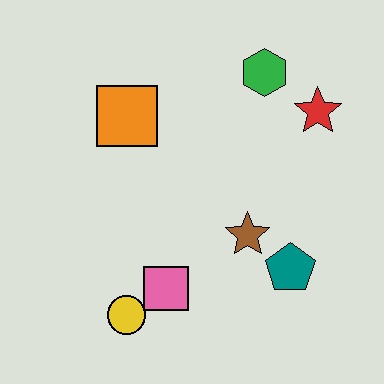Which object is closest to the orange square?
The green hexagon is closest to the orange square.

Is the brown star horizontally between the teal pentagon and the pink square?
Yes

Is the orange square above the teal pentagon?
Yes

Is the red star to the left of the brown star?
No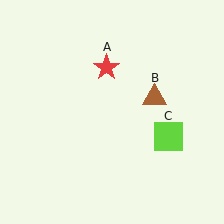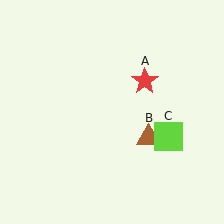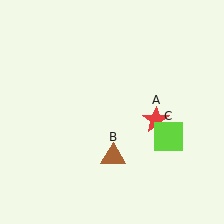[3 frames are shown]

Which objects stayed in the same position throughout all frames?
Lime square (object C) remained stationary.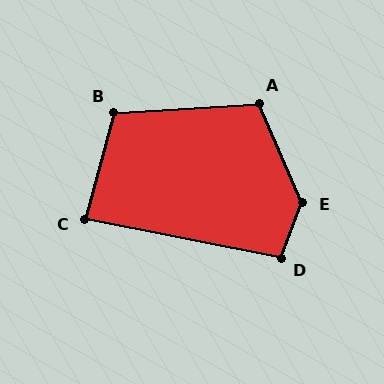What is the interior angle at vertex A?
Approximately 110 degrees (obtuse).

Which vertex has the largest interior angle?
E, at approximately 135 degrees.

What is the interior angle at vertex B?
Approximately 109 degrees (obtuse).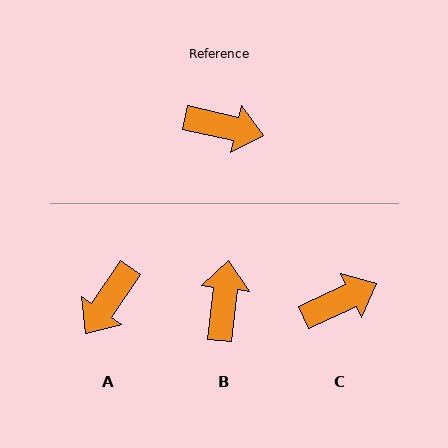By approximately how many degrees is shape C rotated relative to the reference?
Approximately 38 degrees counter-clockwise.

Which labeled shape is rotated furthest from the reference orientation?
A, about 112 degrees away.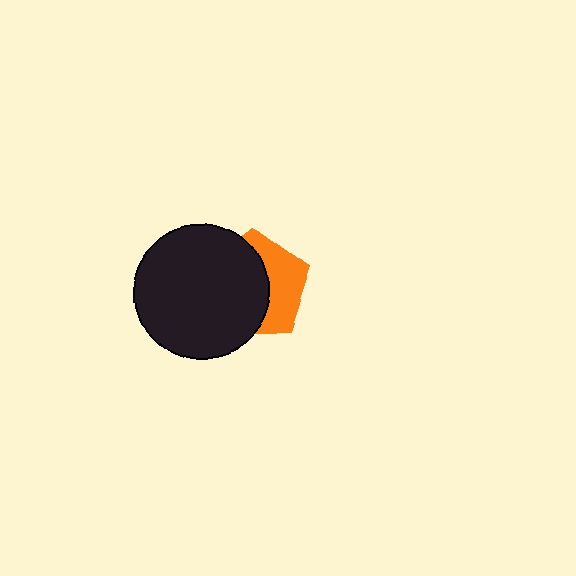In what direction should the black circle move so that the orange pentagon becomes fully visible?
The black circle should move left. That is the shortest direction to clear the overlap and leave the orange pentagon fully visible.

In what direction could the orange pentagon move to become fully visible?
The orange pentagon could move right. That would shift it out from behind the black circle entirely.